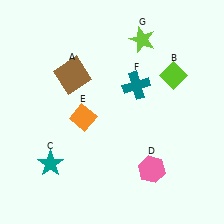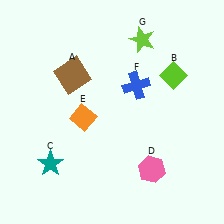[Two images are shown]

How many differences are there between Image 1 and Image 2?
There is 1 difference between the two images.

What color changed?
The cross (F) changed from teal in Image 1 to blue in Image 2.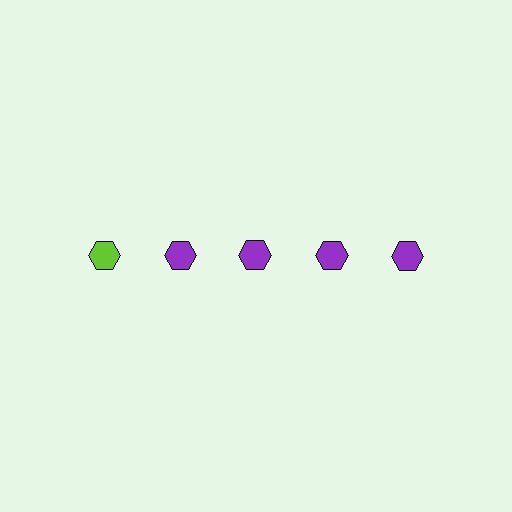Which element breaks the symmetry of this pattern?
The lime hexagon in the top row, leftmost column breaks the symmetry. All other shapes are purple hexagons.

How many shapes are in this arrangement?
There are 5 shapes arranged in a grid pattern.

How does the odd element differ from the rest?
It has a different color: lime instead of purple.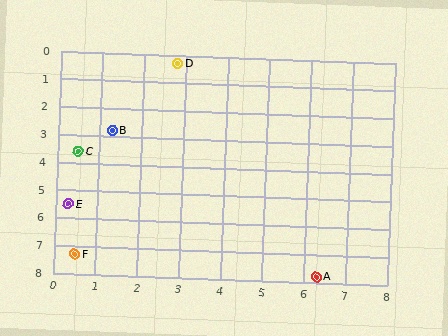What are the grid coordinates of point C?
Point C is at approximately (0.5, 3.6).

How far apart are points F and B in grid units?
Points F and B are about 4.6 grid units apart.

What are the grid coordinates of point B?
Point B is at approximately (1.3, 2.8).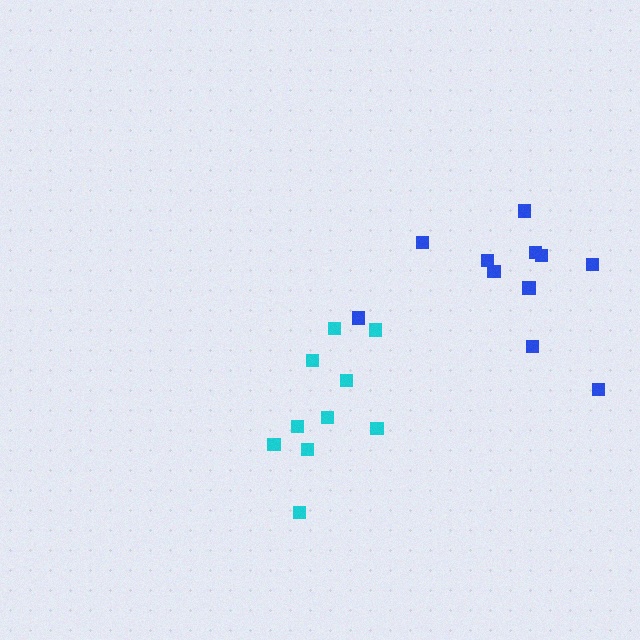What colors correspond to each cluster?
The clusters are colored: cyan, blue.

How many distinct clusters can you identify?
There are 2 distinct clusters.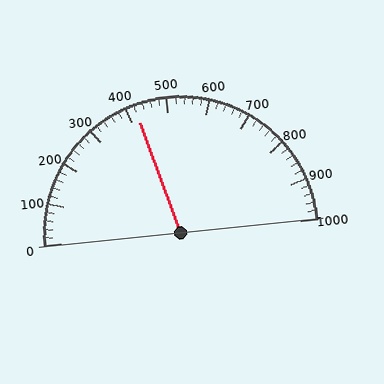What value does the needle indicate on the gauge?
The needle indicates approximately 420.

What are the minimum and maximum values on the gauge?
The gauge ranges from 0 to 1000.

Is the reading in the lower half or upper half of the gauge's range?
The reading is in the lower half of the range (0 to 1000).